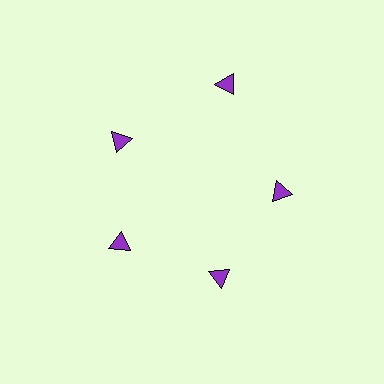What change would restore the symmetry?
The symmetry would be restored by moving it inward, back onto the ring so that all 5 triangles sit at equal angles and equal distance from the center.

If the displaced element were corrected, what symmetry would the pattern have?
It would have 5-fold rotational symmetry — the pattern would map onto itself every 72 degrees.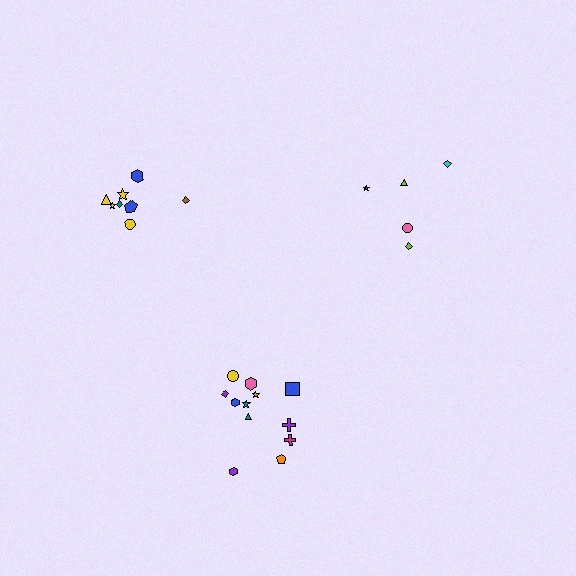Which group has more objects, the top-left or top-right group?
The top-left group.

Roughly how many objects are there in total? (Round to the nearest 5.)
Roughly 25 objects in total.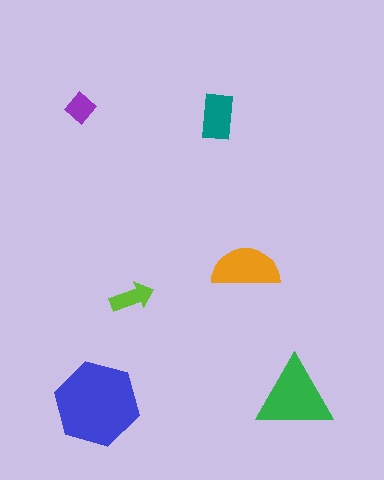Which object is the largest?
The blue hexagon.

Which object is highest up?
The purple diamond is topmost.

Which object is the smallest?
The purple diamond.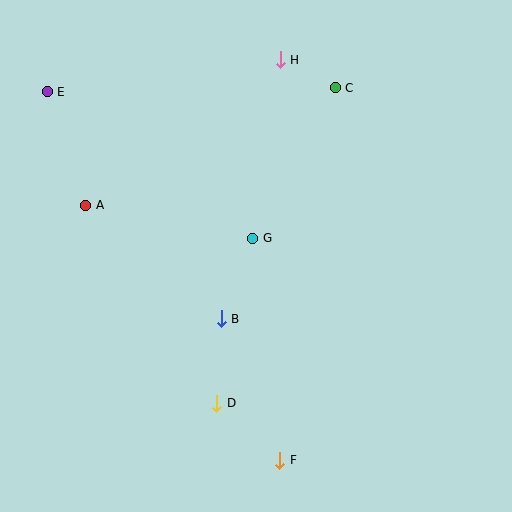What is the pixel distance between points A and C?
The distance between A and C is 276 pixels.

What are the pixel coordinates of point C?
Point C is at (335, 88).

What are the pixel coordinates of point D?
Point D is at (217, 403).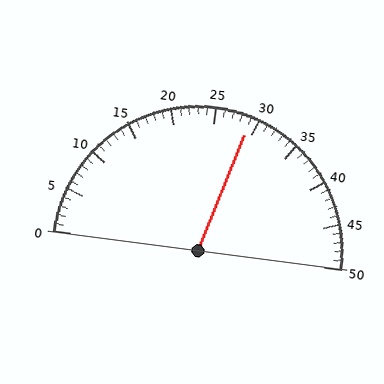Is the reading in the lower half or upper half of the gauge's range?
The reading is in the upper half of the range (0 to 50).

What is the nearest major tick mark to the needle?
The nearest major tick mark is 30.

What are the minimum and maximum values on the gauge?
The gauge ranges from 0 to 50.